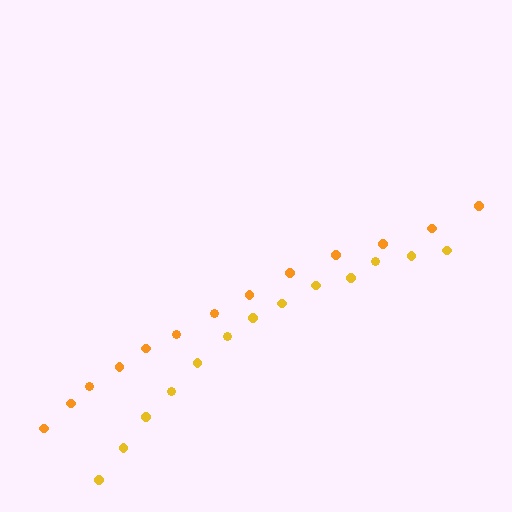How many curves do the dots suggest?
There are 2 distinct paths.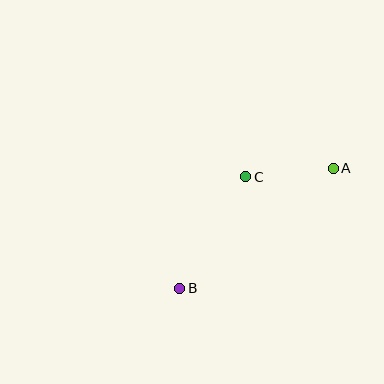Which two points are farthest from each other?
Points A and B are farthest from each other.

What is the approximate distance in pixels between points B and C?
The distance between B and C is approximately 129 pixels.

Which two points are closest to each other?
Points A and C are closest to each other.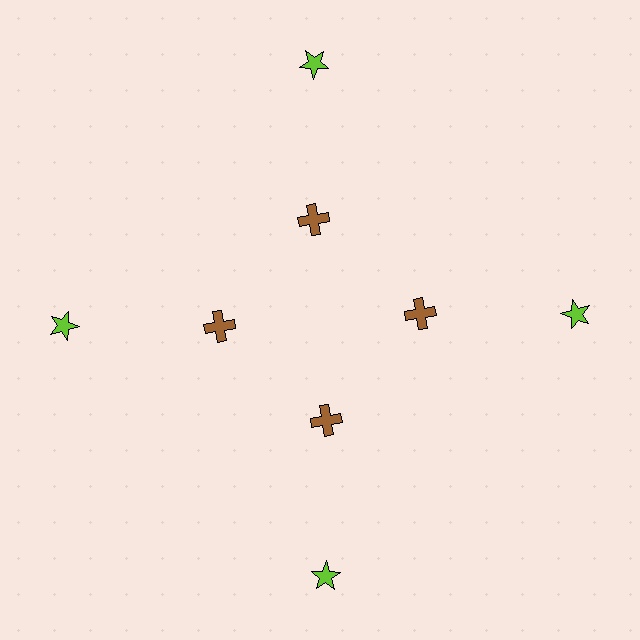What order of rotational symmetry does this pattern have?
This pattern has 4-fold rotational symmetry.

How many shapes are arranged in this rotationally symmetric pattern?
There are 8 shapes, arranged in 4 groups of 2.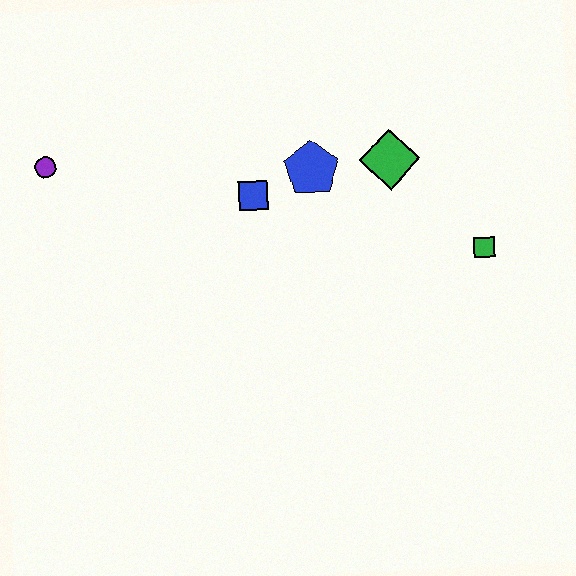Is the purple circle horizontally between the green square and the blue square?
No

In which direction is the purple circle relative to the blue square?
The purple circle is to the left of the blue square.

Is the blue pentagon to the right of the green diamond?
No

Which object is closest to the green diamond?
The blue pentagon is closest to the green diamond.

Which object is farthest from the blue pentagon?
The purple circle is farthest from the blue pentagon.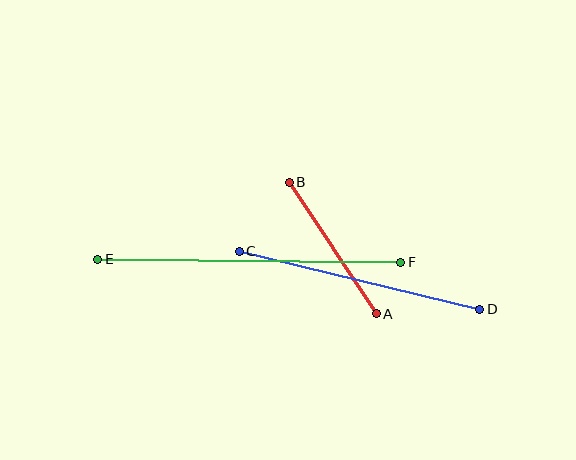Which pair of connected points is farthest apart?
Points E and F are farthest apart.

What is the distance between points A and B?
The distance is approximately 158 pixels.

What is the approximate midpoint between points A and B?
The midpoint is at approximately (333, 248) pixels.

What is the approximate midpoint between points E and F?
The midpoint is at approximately (249, 261) pixels.